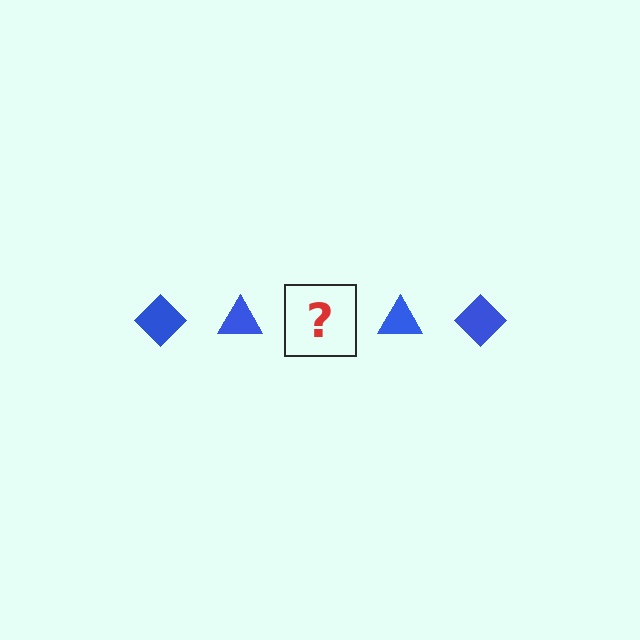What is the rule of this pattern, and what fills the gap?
The rule is that the pattern cycles through diamond, triangle shapes in blue. The gap should be filled with a blue diamond.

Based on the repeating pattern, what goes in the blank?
The blank should be a blue diamond.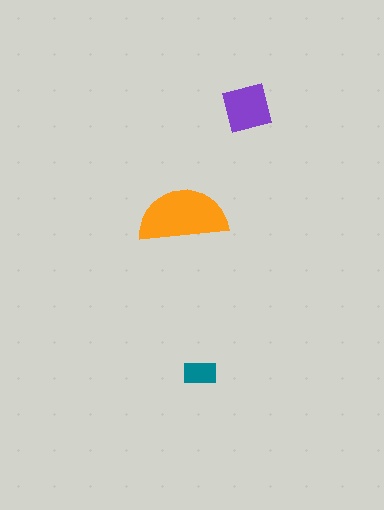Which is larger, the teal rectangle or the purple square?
The purple square.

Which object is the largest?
The orange semicircle.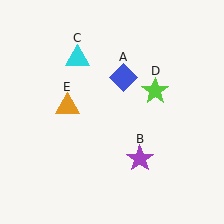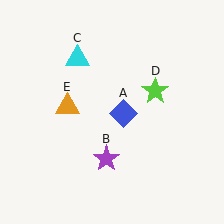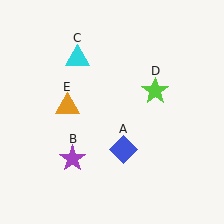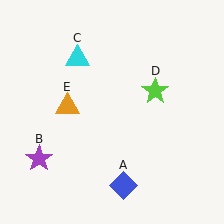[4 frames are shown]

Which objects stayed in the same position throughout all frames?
Cyan triangle (object C) and lime star (object D) and orange triangle (object E) remained stationary.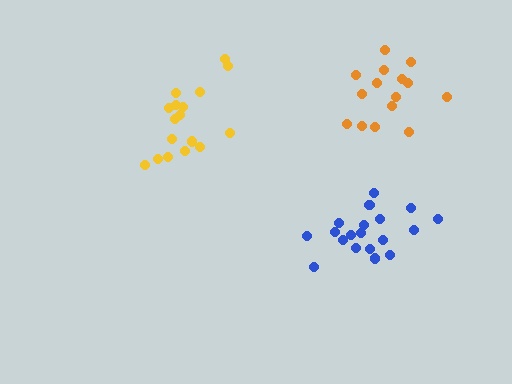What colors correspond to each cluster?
The clusters are colored: yellow, blue, orange.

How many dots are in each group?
Group 1: 19 dots, Group 2: 19 dots, Group 3: 15 dots (53 total).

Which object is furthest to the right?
The orange cluster is rightmost.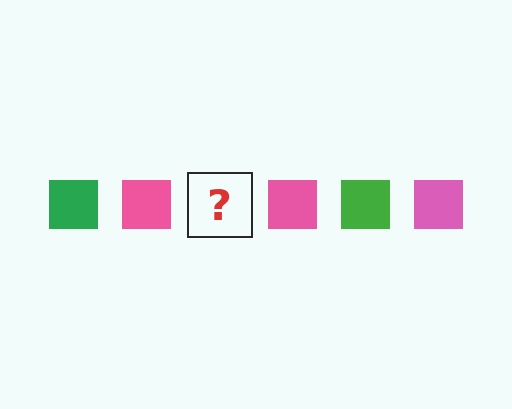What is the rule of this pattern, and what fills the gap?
The rule is that the pattern cycles through green, pink squares. The gap should be filled with a green square.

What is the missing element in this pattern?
The missing element is a green square.